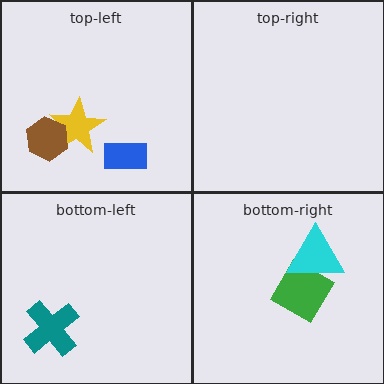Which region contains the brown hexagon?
The top-left region.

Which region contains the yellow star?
The top-left region.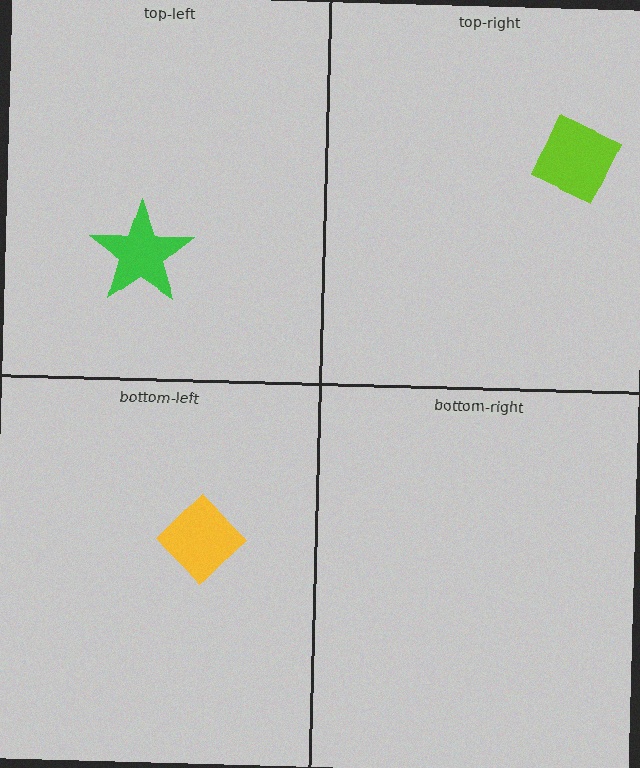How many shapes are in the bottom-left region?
1.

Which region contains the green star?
The top-left region.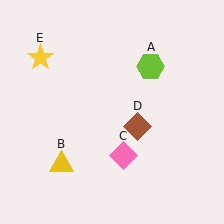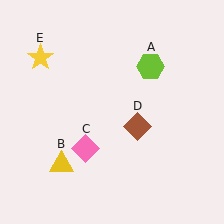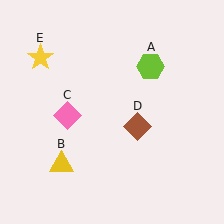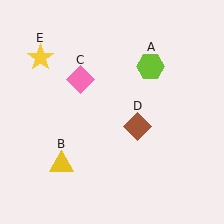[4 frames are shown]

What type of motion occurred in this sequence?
The pink diamond (object C) rotated clockwise around the center of the scene.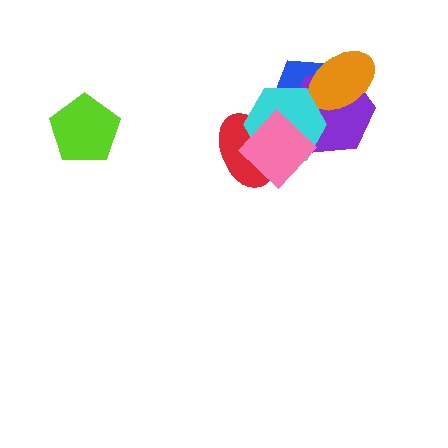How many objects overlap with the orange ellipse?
2 objects overlap with the orange ellipse.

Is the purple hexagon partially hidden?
Yes, it is partially covered by another shape.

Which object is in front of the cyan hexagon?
The pink diamond is in front of the cyan hexagon.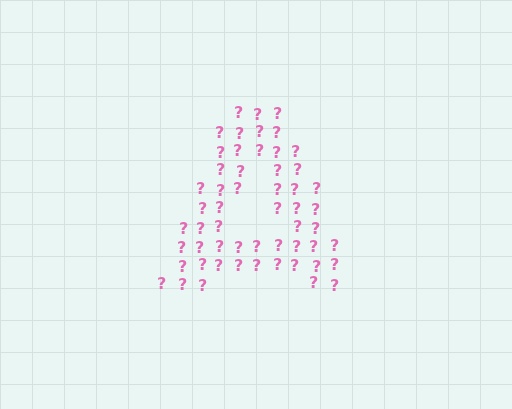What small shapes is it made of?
It is made of small question marks.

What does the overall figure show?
The overall figure shows the letter A.